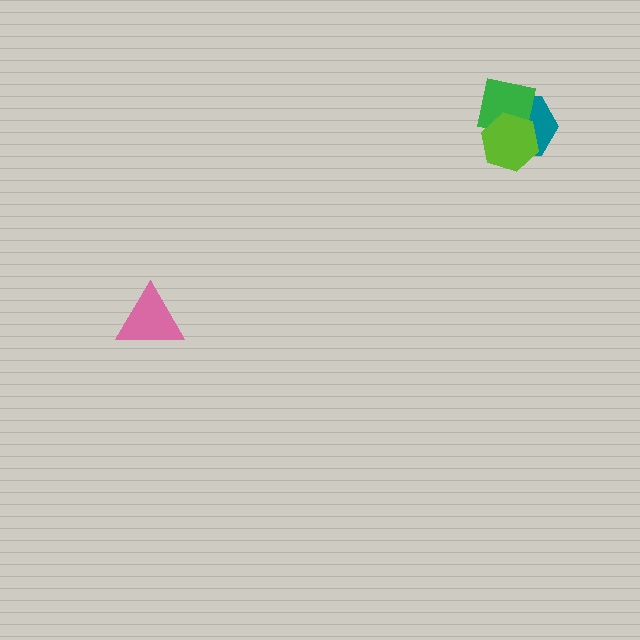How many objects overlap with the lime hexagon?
2 objects overlap with the lime hexagon.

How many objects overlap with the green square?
2 objects overlap with the green square.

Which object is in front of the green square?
The lime hexagon is in front of the green square.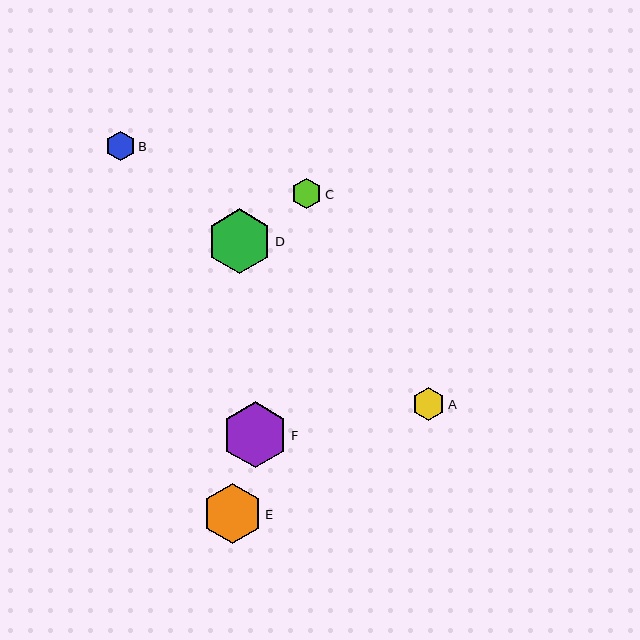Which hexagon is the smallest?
Hexagon B is the smallest with a size of approximately 29 pixels.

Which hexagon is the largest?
Hexagon F is the largest with a size of approximately 66 pixels.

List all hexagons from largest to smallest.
From largest to smallest: F, D, E, A, C, B.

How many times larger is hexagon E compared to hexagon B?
Hexagon E is approximately 2.0 times the size of hexagon B.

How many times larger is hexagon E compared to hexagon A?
Hexagon E is approximately 1.8 times the size of hexagon A.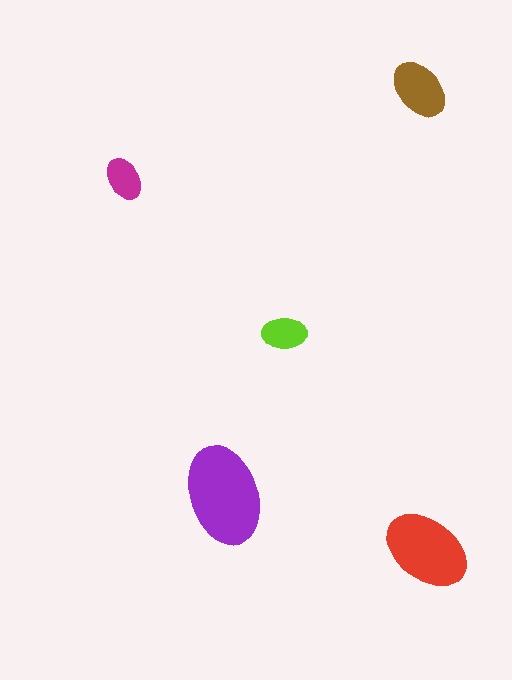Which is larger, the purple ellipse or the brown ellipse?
The purple one.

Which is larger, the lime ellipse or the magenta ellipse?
The lime one.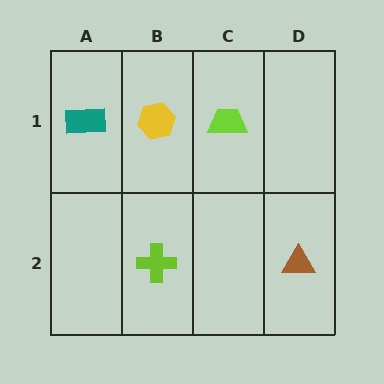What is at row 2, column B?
A lime cross.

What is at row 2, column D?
A brown triangle.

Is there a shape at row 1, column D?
No, that cell is empty.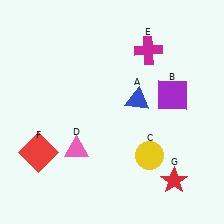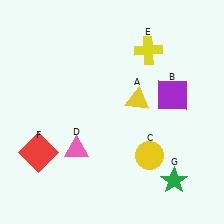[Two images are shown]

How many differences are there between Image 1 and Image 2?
There are 3 differences between the two images.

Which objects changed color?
A changed from blue to yellow. E changed from magenta to yellow. G changed from red to green.